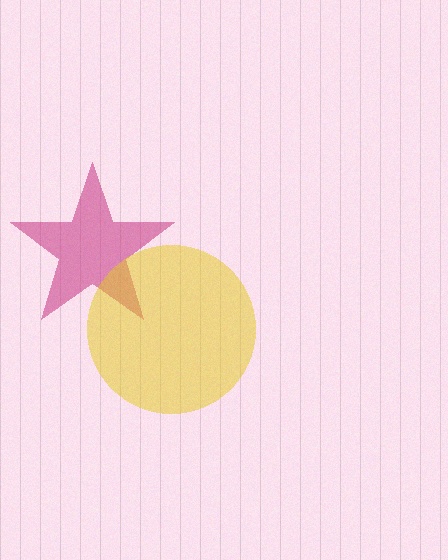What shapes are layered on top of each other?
The layered shapes are: a magenta star, a yellow circle.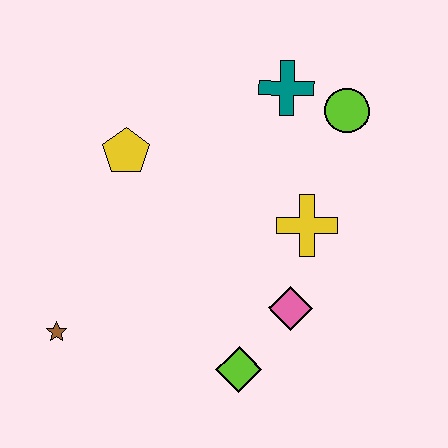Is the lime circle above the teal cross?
No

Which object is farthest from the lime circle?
The brown star is farthest from the lime circle.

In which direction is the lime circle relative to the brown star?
The lime circle is to the right of the brown star.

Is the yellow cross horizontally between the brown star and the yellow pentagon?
No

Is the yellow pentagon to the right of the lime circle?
No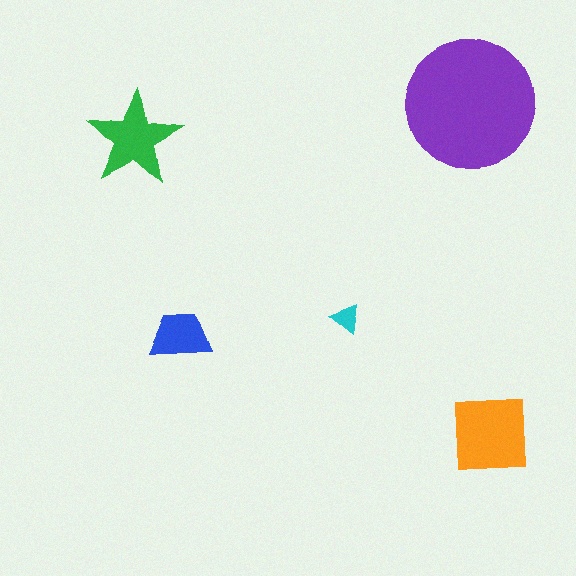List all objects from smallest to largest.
The cyan triangle, the blue trapezoid, the green star, the orange square, the purple circle.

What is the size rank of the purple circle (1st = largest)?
1st.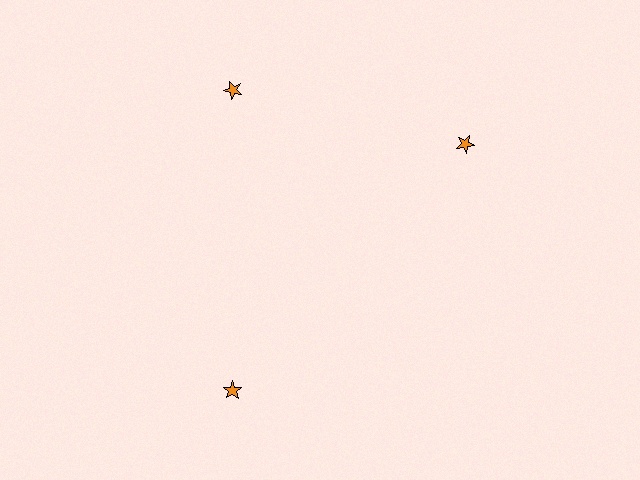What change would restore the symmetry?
The symmetry would be restored by rotating it back into even spacing with its neighbors so that all 3 stars sit at equal angles and equal distance from the center.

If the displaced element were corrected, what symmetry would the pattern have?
It would have 3-fold rotational symmetry — the pattern would map onto itself every 120 degrees.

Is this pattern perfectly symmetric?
No. The 3 orange stars are arranged in a ring, but one element near the 3 o'clock position is rotated out of alignment along the ring, breaking the 3-fold rotational symmetry.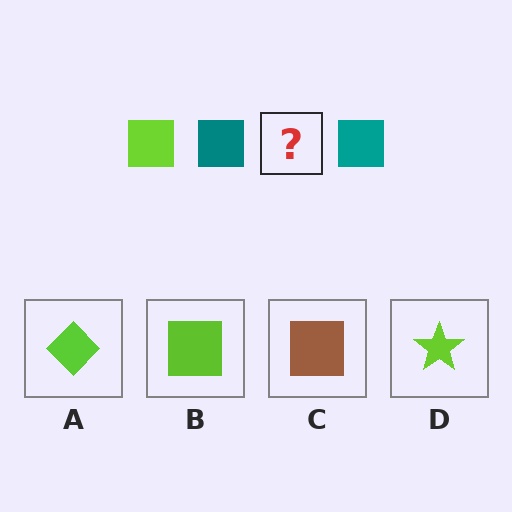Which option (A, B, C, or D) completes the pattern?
B.